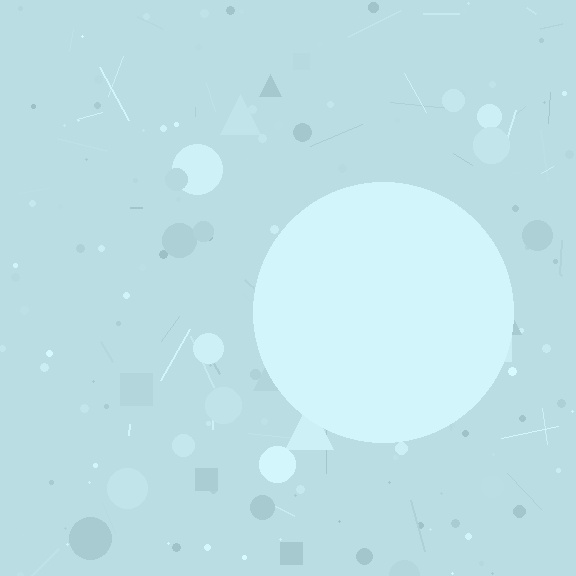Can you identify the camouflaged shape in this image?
The camouflaged shape is a circle.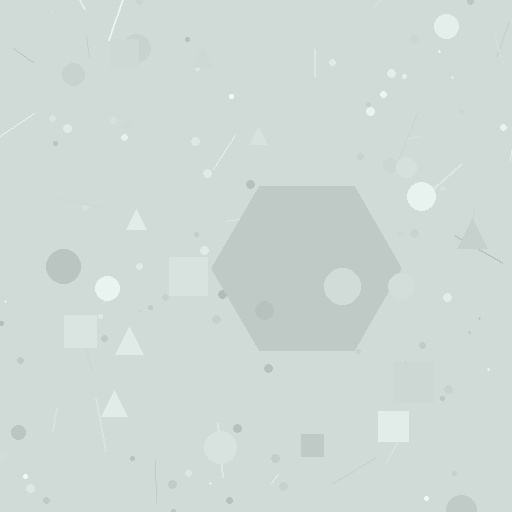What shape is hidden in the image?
A hexagon is hidden in the image.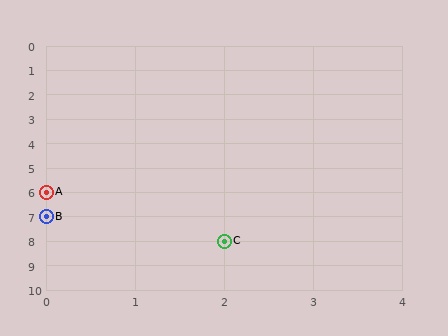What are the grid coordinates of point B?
Point B is at grid coordinates (0, 7).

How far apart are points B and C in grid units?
Points B and C are 2 columns and 1 row apart (about 2.2 grid units diagonally).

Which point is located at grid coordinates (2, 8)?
Point C is at (2, 8).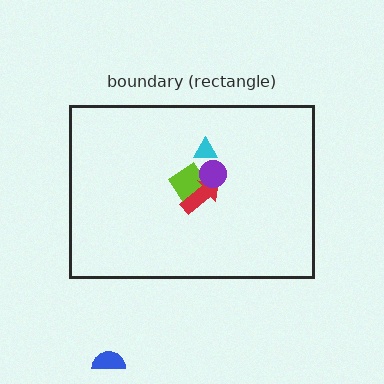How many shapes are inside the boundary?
4 inside, 1 outside.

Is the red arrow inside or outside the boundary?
Inside.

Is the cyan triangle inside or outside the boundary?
Inside.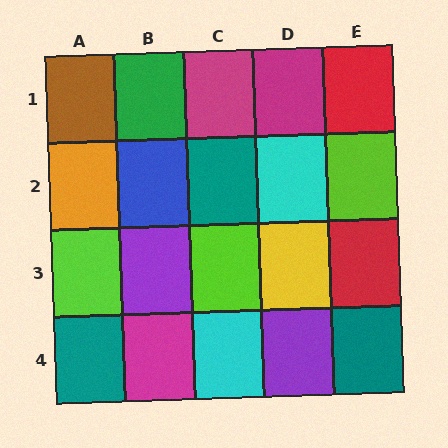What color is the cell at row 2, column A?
Orange.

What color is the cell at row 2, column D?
Cyan.